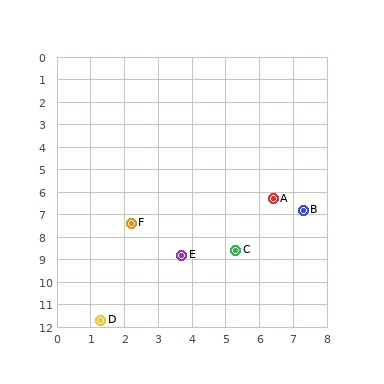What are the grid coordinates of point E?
Point E is at approximately (3.7, 8.8).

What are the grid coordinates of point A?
Point A is at approximately (6.4, 6.3).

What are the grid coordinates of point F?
Point F is at approximately (2.2, 7.4).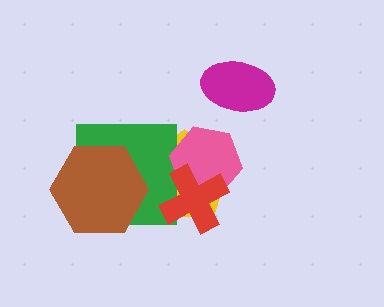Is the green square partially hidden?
Yes, it is partially covered by another shape.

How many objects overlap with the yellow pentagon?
4 objects overlap with the yellow pentagon.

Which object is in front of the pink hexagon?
The red cross is in front of the pink hexagon.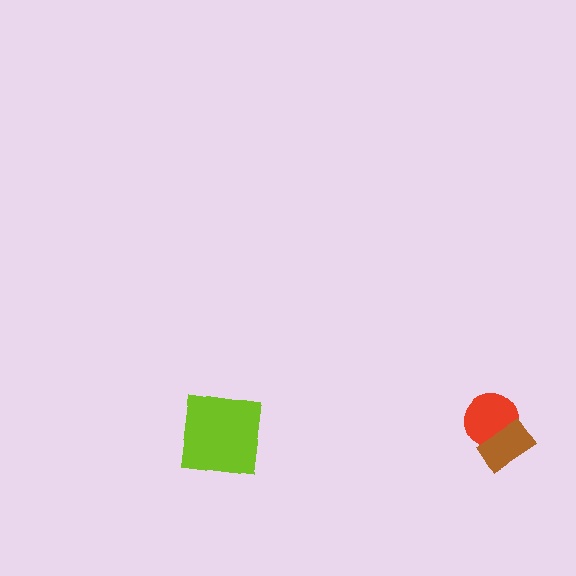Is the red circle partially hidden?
Yes, it is partially covered by another shape.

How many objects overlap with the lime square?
0 objects overlap with the lime square.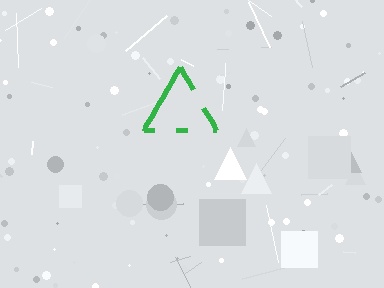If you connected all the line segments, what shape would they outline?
They would outline a triangle.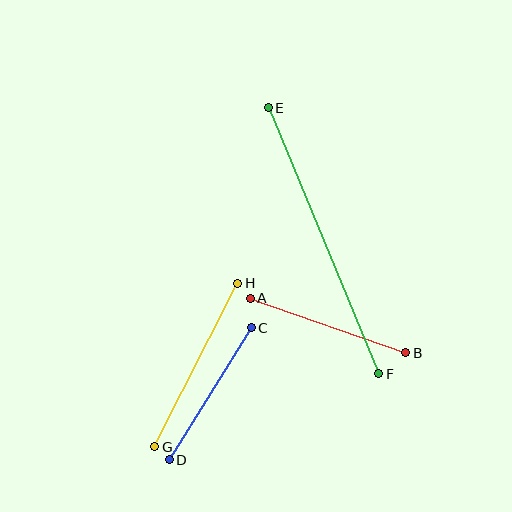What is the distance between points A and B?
The distance is approximately 165 pixels.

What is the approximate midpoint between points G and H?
The midpoint is at approximately (196, 365) pixels.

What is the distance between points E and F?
The distance is approximately 288 pixels.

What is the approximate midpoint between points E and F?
The midpoint is at approximately (324, 241) pixels.